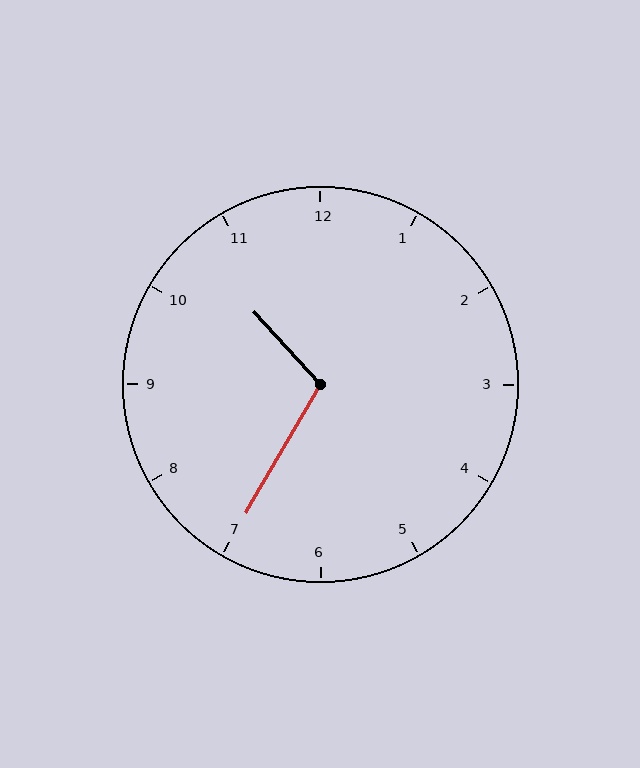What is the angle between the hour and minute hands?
Approximately 108 degrees.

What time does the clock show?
10:35.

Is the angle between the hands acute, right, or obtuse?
It is obtuse.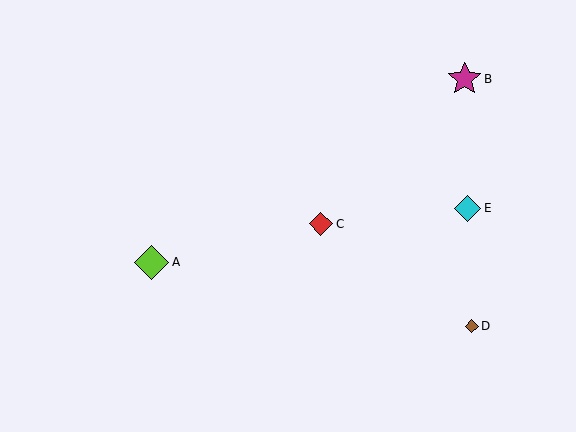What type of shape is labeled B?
Shape B is a magenta star.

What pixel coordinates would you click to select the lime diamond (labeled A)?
Click at (152, 262) to select the lime diamond A.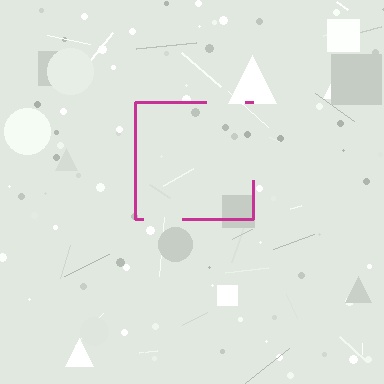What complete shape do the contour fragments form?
The contour fragments form a square.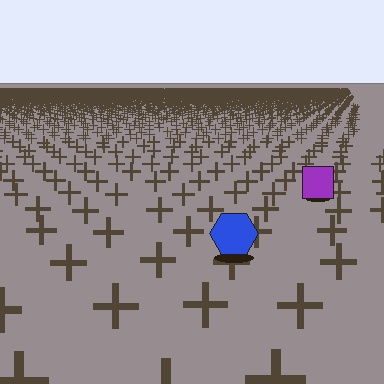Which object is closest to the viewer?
The blue hexagon is closest. The texture marks near it are larger and more spread out.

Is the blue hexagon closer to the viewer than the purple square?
Yes. The blue hexagon is closer — you can tell from the texture gradient: the ground texture is coarser near it.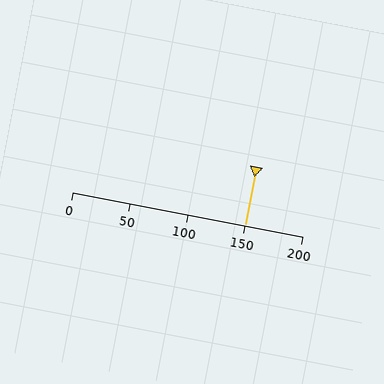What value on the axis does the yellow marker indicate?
The marker indicates approximately 150.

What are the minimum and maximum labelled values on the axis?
The axis runs from 0 to 200.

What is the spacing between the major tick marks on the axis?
The major ticks are spaced 50 apart.